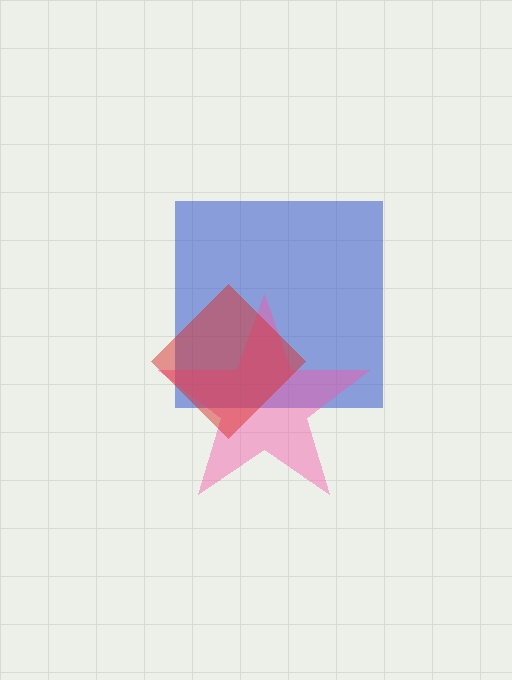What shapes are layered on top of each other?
The layered shapes are: a blue square, a pink star, a red diamond.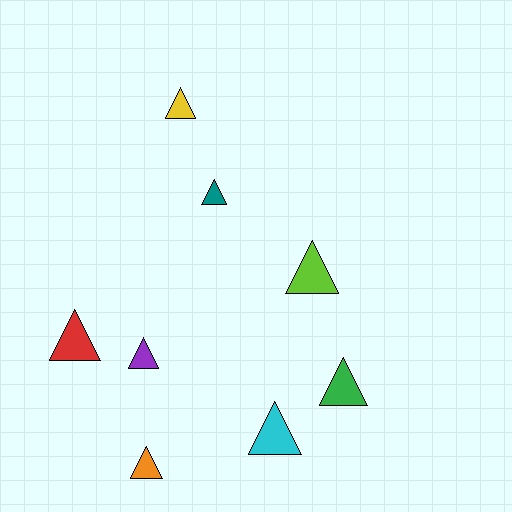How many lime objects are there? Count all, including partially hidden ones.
There is 1 lime object.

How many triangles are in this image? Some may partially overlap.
There are 8 triangles.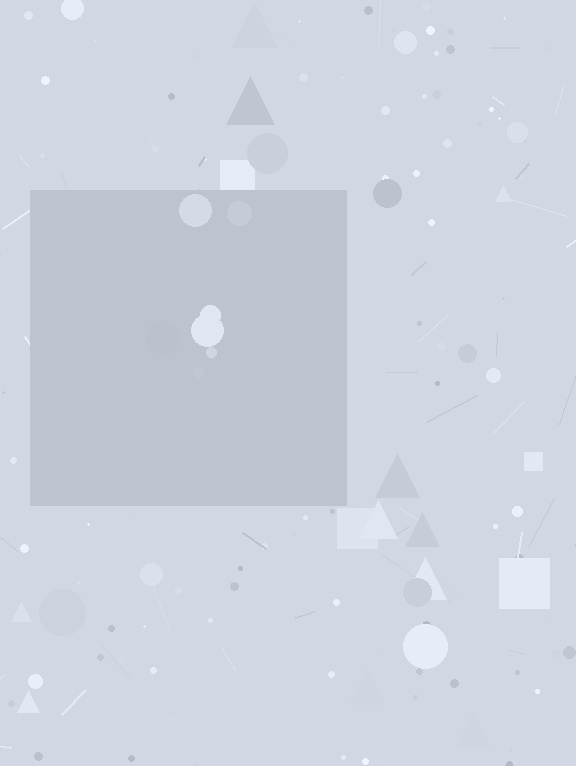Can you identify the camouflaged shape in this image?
The camouflaged shape is a square.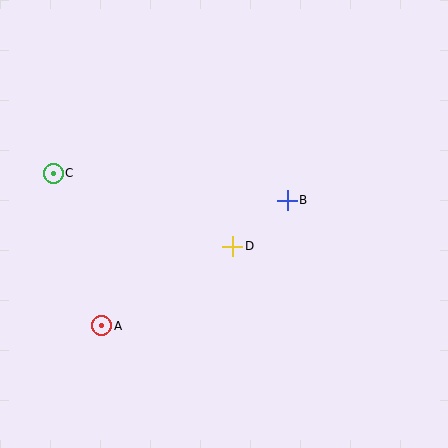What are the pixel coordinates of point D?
Point D is at (233, 246).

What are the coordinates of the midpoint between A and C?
The midpoint between A and C is at (78, 249).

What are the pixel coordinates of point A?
Point A is at (102, 326).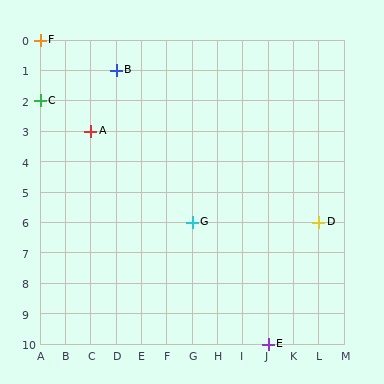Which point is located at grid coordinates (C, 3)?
Point A is at (C, 3).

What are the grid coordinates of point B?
Point B is at grid coordinates (D, 1).